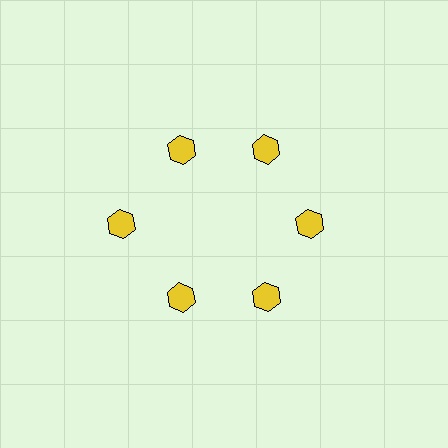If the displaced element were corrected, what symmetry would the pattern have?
It would have 6-fold rotational symmetry — the pattern would map onto itself every 60 degrees.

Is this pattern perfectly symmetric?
No. The 6 yellow hexagons are arranged in a ring, but one element near the 9 o'clock position is pushed outward from the center, breaking the 6-fold rotational symmetry.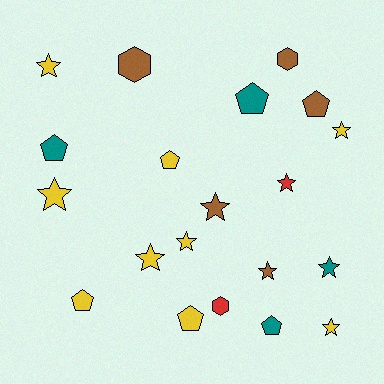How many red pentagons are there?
There are no red pentagons.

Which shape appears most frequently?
Star, with 10 objects.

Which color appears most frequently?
Yellow, with 9 objects.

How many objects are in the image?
There are 20 objects.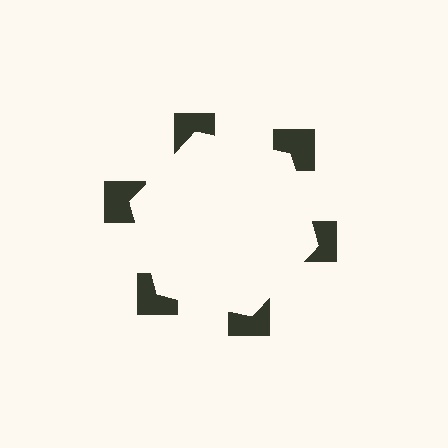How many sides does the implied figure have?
6 sides.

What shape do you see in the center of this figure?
An illusory hexagon — its edges are inferred from the aligned wedge cuts in the notched squares, not physically drawn.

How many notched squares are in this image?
There are 6 — one at each vertex of the illusory hexagon.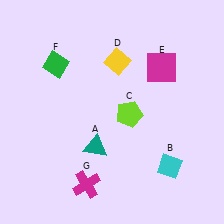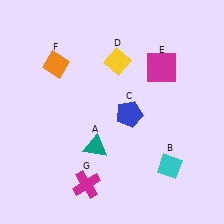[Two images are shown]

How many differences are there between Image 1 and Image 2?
There are 2 differences between the two images.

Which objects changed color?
C changed from lime to blue. F changed from green to orange.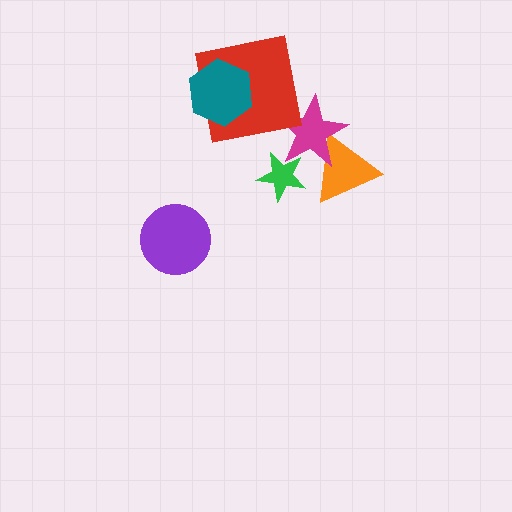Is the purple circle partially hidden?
No, no other shape covers it.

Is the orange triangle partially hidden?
Yes, it is partially covered by another shape.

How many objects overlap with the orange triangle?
1 object overlaps with the orange triangle.